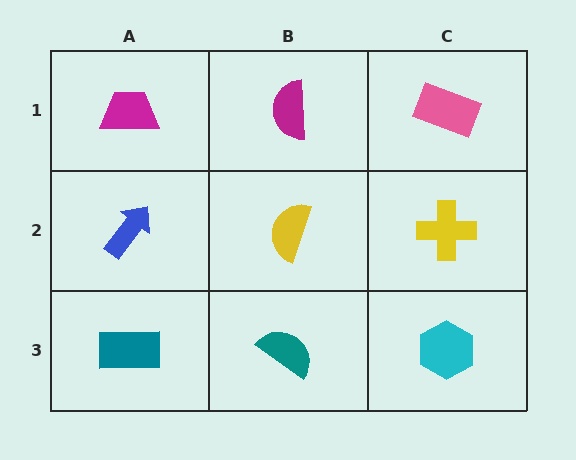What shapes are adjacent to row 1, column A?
A blue arrow (row 2, column A), a magenta semicircle (row 1, column B).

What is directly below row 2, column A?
A teal rectangle.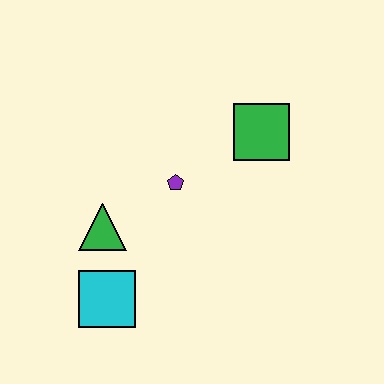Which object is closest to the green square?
The purple pentagon is closest to the green square.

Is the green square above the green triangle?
Yes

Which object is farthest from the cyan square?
The green square is farthest from the cyan square.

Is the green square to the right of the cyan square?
Yes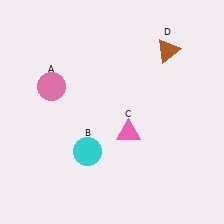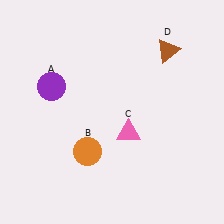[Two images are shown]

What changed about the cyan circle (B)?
In Image 1, B is cyan. In Image 2, it changed to orange.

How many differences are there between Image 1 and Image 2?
There are 2 differences between the two images.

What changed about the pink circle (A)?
In Image 1, A is pink. In Image 2, it changed to purple.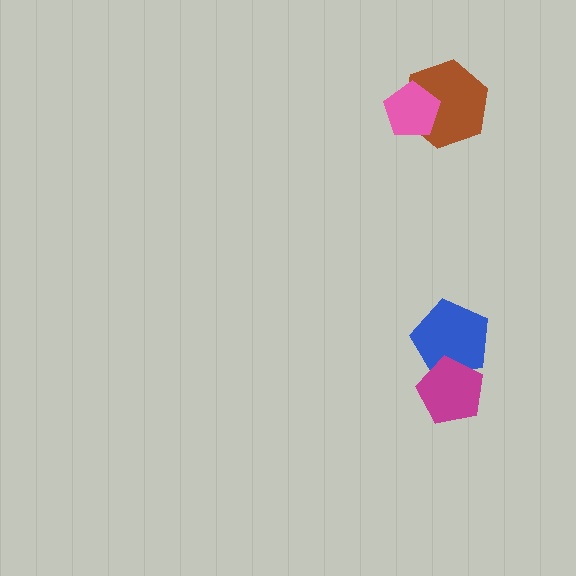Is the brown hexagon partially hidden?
Yes, it is partially covered by another shape.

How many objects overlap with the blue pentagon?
1 object overlaps with the blue pentagon.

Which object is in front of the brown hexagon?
The pink pentagon is in front of the brown hexagon.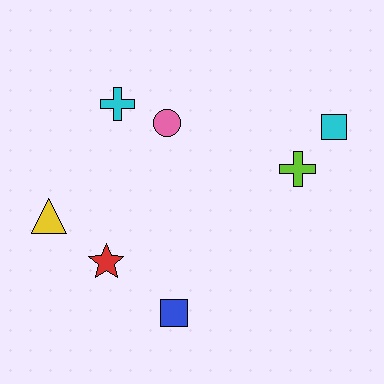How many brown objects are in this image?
There are no brown objects.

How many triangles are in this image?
There is 1 triangle.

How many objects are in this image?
There are 7 objects.